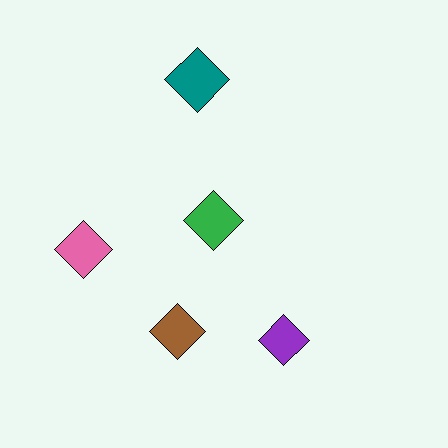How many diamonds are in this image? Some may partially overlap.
There are 5 diamonds.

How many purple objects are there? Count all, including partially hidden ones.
There is 1 purple object.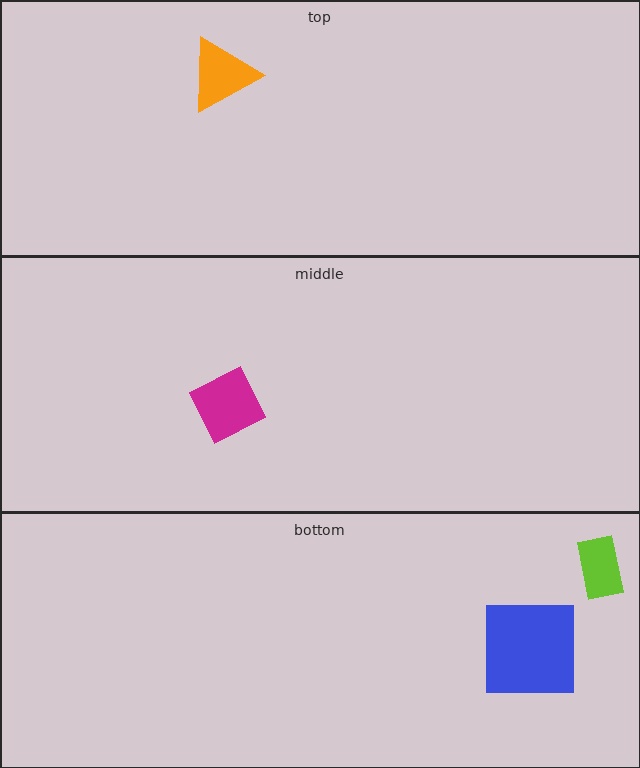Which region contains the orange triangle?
The top region.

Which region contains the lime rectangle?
The bottom region.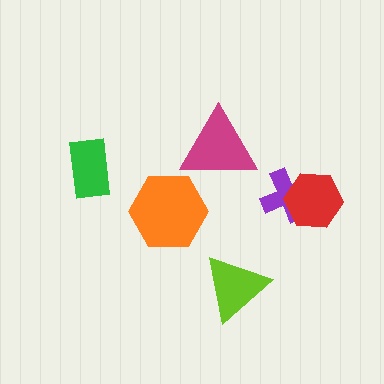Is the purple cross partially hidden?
Yes, it is partially covered by another shape.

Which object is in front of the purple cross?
The red hexagon is in front of the purple cross.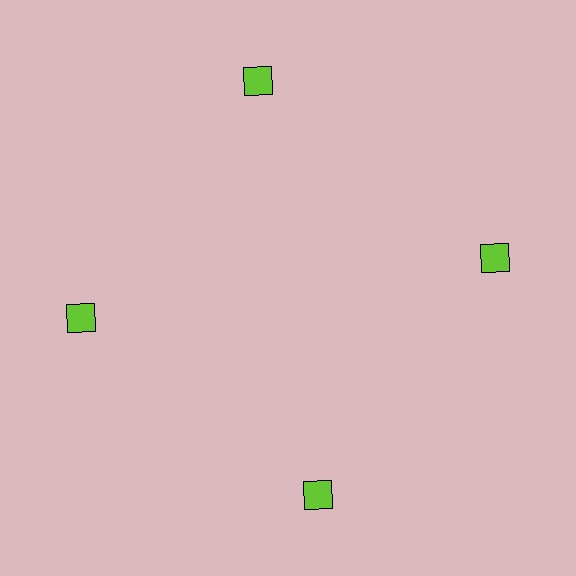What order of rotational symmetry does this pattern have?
This pattern has 4-fold rotational symmetry.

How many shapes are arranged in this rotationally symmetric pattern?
There are 4 shapes, arranged in 4 groups of 1.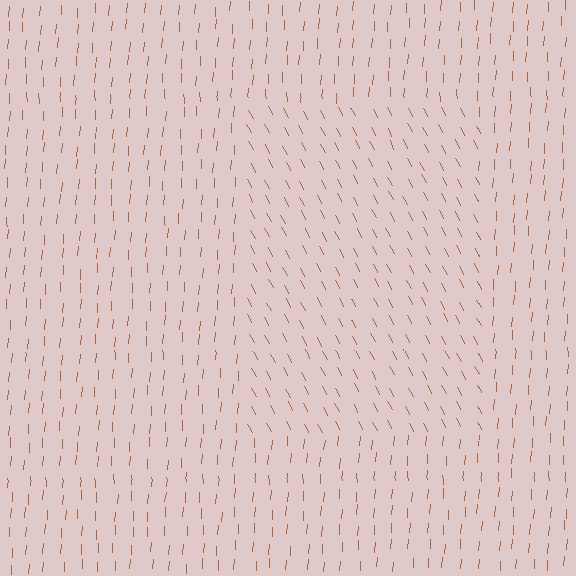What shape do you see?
I see a rectangle.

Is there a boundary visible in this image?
Yes, there is a texture boundary formed by a change in line orientation.